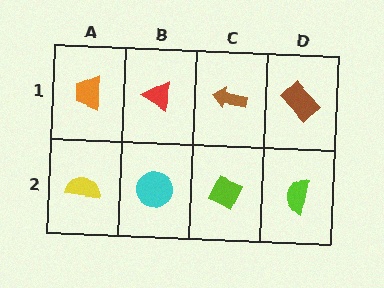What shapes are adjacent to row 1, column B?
A cyan circle (row 2, column B), an orange trapezoid (row 1, column A), a brown arrow (row 1, column C).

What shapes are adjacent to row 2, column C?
A brown arrow (row 1, column C), a cyan circle (row 2, column B), a lime semicircle (row 2, column D).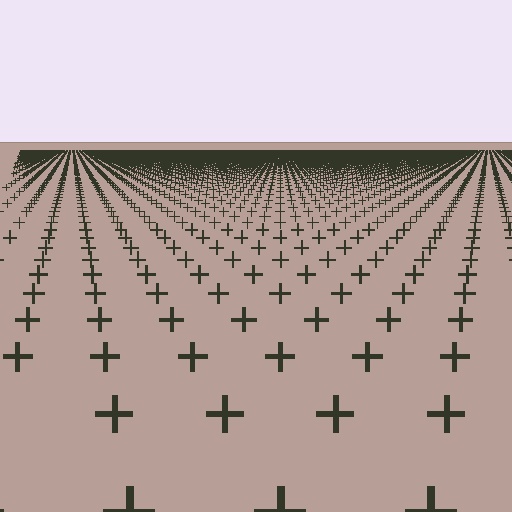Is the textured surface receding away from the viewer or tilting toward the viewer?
The surface is receding away from the viewer. Texture elements get smaller and denser toward the top.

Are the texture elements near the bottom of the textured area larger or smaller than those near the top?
Larger. Near the bottom, elements are closer to the viewer and appear at a bigger on-screen size.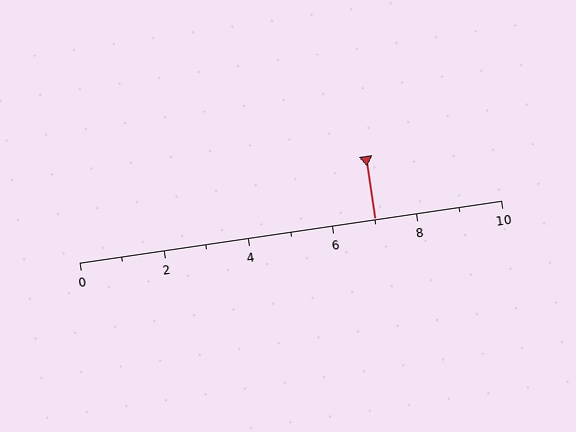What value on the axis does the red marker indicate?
The marker indicates approximately 7.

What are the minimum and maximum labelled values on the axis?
The axis runs from 0 to 10.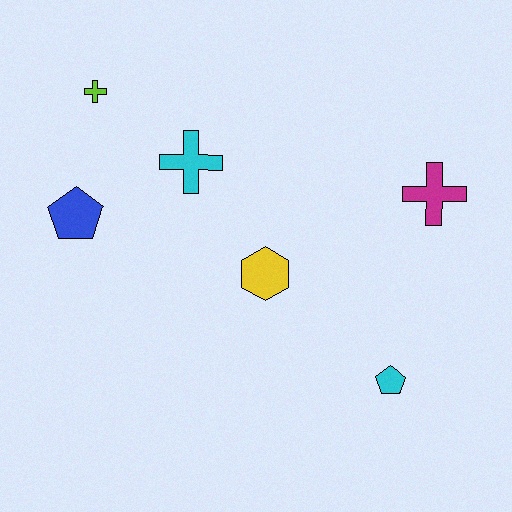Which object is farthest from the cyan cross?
The cyan pentagon is farthest from the cyan cross.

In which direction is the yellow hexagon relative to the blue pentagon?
The yellow hexagon is to the right of the blue pentagon.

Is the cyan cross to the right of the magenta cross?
No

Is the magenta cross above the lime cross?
No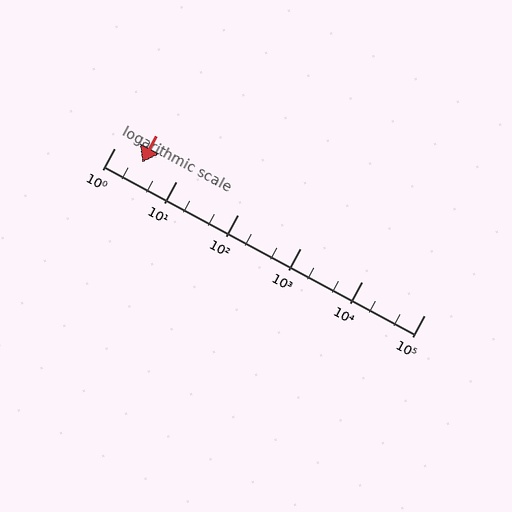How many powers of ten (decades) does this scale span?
The scale spans 5 decades, from 1 to 100000.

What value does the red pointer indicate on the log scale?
The pointer indicates approximately 2.8.